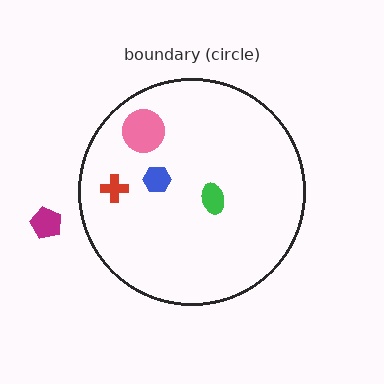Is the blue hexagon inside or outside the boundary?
Inside.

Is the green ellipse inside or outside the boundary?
Inside.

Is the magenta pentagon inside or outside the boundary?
Outside.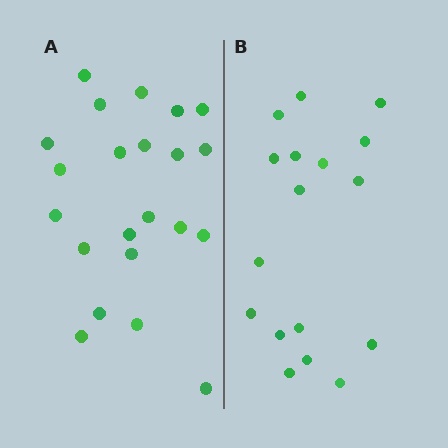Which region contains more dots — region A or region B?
Region A (the left region) has more dots.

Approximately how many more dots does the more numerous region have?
Region A has about 5 more dots than region B.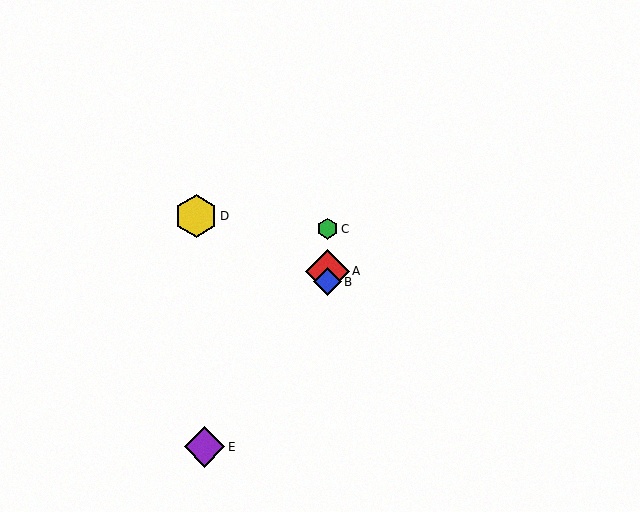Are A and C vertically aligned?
Yes, both are at x≈327.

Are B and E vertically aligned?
No, B is at x≈327 and E is at x≈204.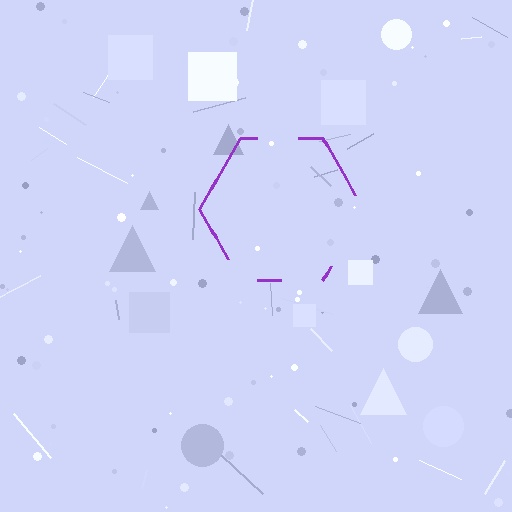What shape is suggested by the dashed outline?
The dashed outline suggests a hexagon.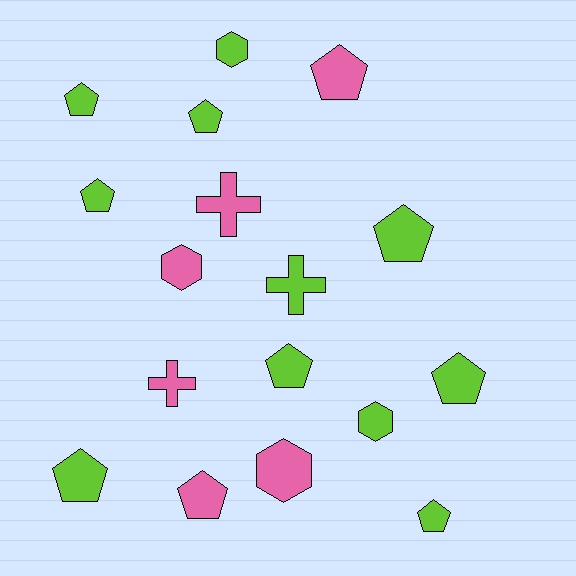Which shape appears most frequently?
Pentagon, with 10 objects.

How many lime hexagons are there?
There are 2 lime hexagons.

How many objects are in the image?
There are 17 objects.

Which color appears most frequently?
Lime, with 11 objects.